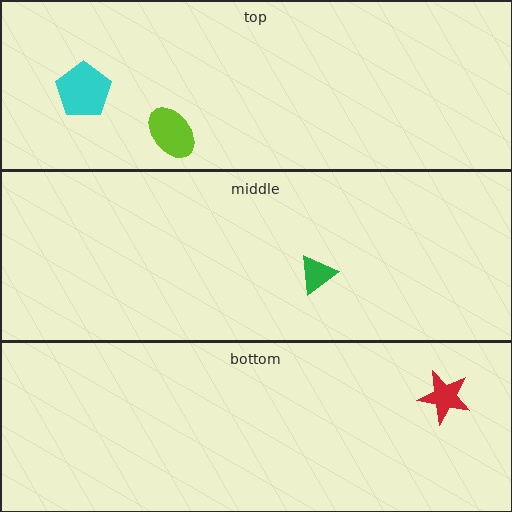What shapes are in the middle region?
The green triangle.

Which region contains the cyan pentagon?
The top region.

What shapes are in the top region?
The cyan pentagon, the lime ellipse.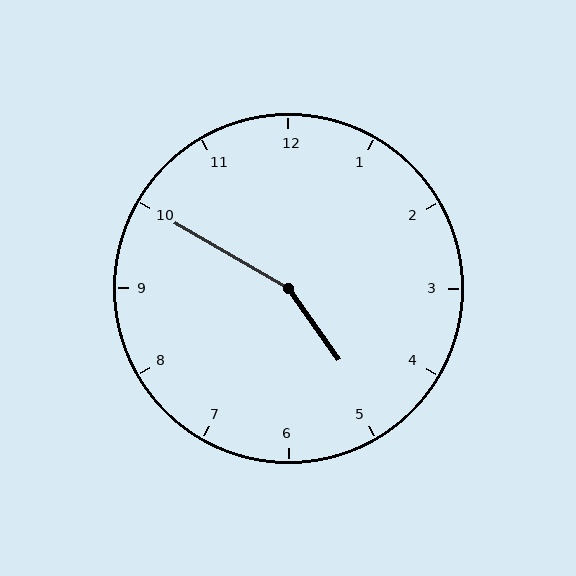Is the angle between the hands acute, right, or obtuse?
It is obtuse.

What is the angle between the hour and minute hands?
Approximately 155 degrees.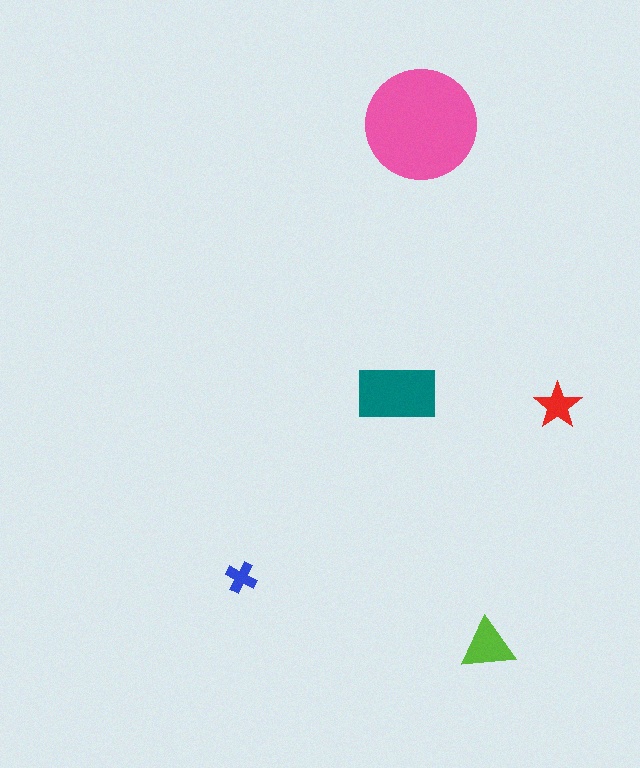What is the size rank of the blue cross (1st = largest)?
5th.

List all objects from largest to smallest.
The pink circle, the teal rectangle, the lime triangle, the red star, the blue cross.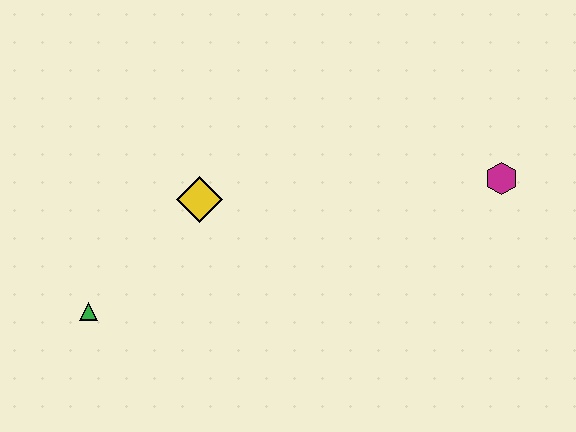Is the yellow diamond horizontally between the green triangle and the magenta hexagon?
Yes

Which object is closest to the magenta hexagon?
The yellow diamond is closest to the magenta hexagon.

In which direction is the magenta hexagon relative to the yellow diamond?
The magenta hexagon is to the right of the yellow diamond.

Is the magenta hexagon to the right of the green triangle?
Yes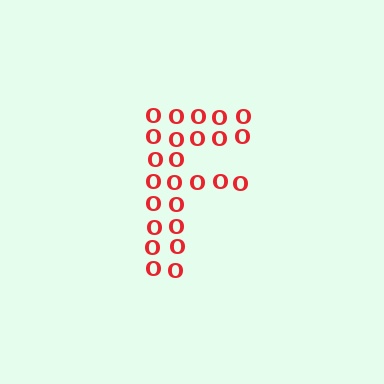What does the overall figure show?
The overall figure shows the letter F.